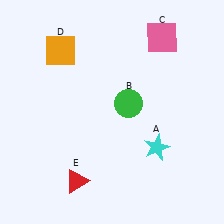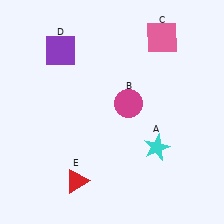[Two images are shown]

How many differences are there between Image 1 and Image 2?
There are 2 differences between the two images.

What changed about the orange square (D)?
In Image 1, D is orange. In Image 2, it changed to purple.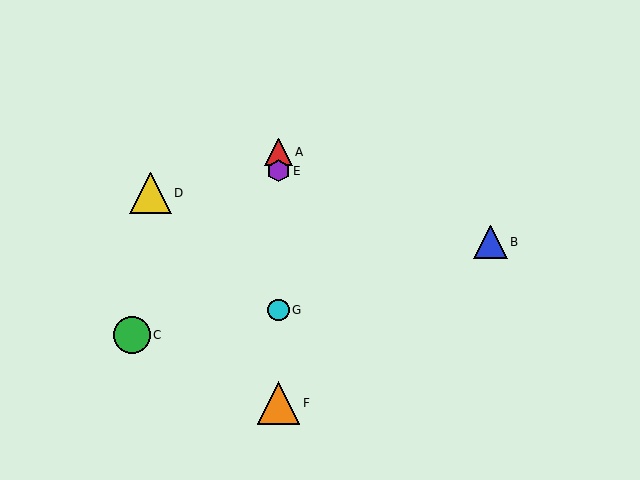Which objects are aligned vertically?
Objects A, E, F, G are aligned vertically.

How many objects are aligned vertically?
4 objects (A, E, F, G) are aligned vertically.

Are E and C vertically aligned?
No, E is at x≈278 and C is at x≈132.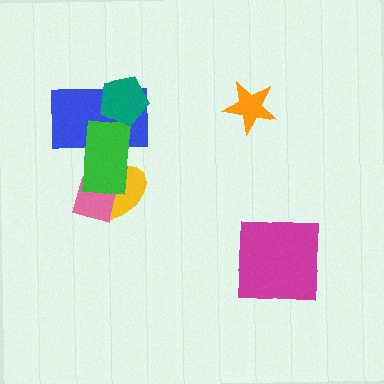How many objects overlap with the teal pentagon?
1 object overlaps with the teal pentagon.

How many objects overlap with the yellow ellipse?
2 objects overlap with the yellow ellipse.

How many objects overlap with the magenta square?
0 objects overlap with the magenta square.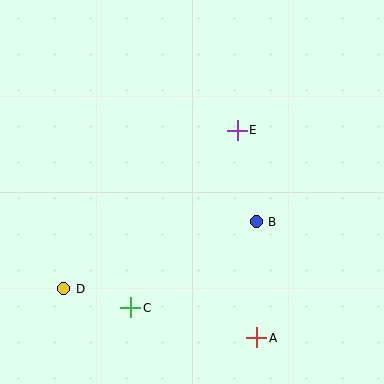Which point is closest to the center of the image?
Point B at (256, 222) is closest to the center.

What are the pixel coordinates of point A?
Point A is at (257, 338).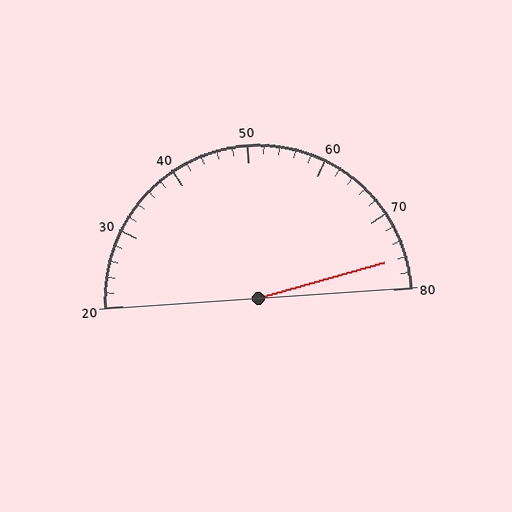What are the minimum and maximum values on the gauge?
The gauge ranges from 20 to 80.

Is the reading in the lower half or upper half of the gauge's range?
The reading is in the upper half of the range (20 to 80).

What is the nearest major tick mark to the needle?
The nearest major tick mark is 80.